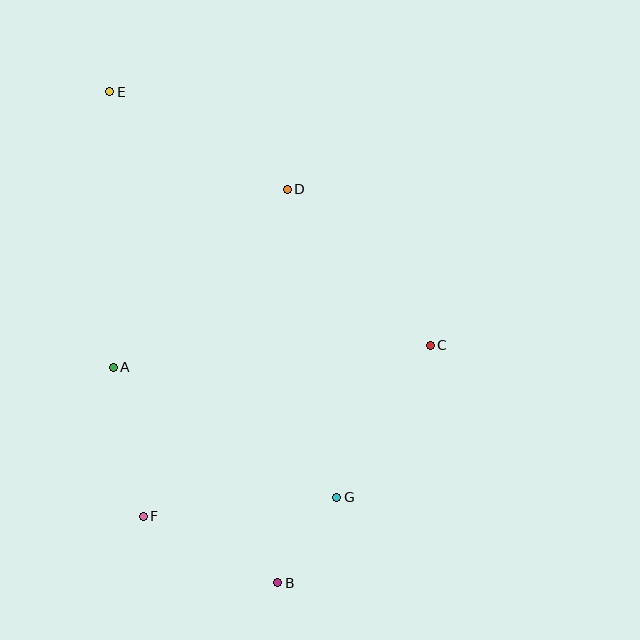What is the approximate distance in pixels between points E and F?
The distance between E and F is approximately 426 pixels.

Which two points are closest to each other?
Points B and G are closest to each other.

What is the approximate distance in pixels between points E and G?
The distance between E and G is approximately 465 pixels.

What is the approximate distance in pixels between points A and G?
The distance between A and G is approximately 259 pixels.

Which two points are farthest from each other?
Points B and E are farthest from each other.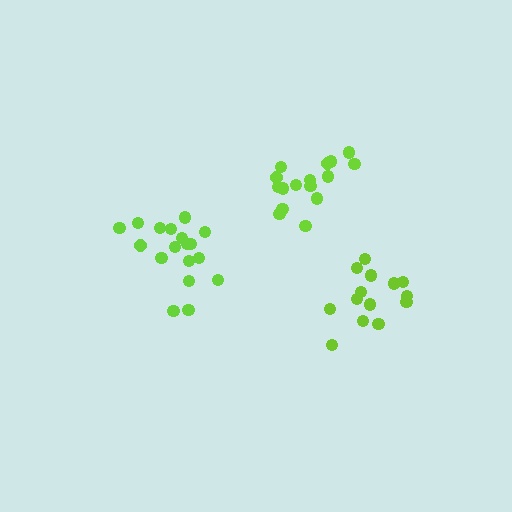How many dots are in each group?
Group 1: 14 dots, Group 2: 18 dots, Group 3: 16 dots (48 total).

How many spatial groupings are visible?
There are 3 spatial groupings.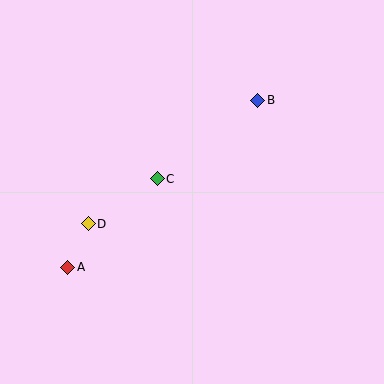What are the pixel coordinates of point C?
Point C is at (157, 179).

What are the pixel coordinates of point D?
Point D is at (88, 224).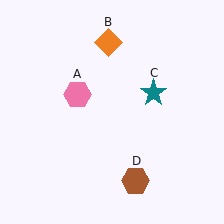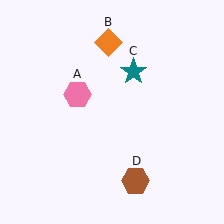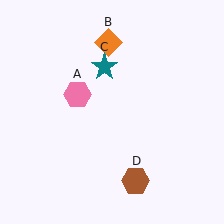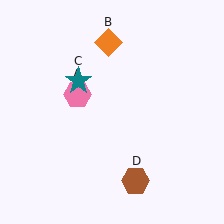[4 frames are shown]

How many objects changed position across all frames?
1 object changed position: teal star (object C).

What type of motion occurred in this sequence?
The teal star (object C) rotated counterclockwise around the center of the scene.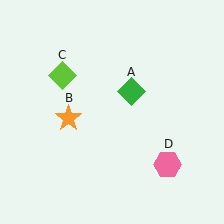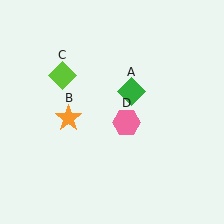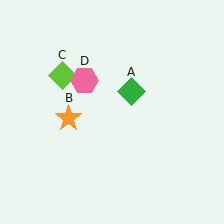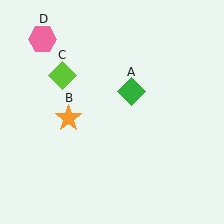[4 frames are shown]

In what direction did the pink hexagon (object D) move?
The pink hexagon (object D) moved up and to the left.